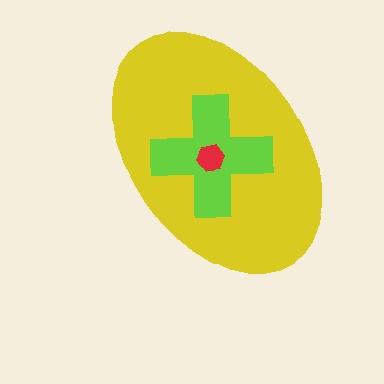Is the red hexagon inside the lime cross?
Yes.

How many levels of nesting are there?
3.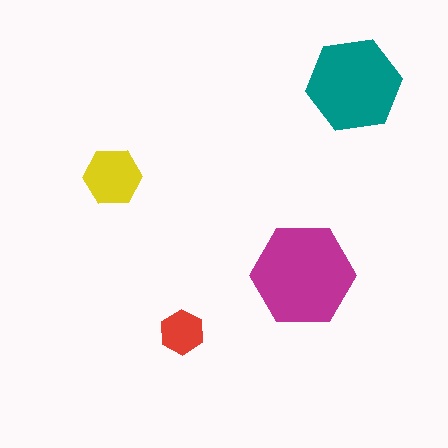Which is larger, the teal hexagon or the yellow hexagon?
The teal one.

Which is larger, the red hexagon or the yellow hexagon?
The yellow one.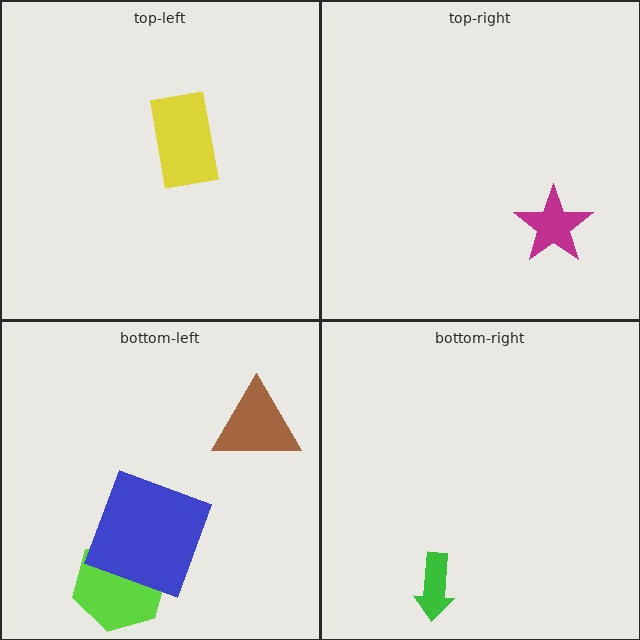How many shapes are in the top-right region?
1.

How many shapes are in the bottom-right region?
1.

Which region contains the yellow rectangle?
The top-left region.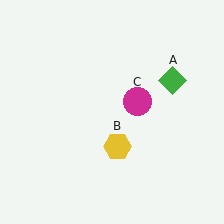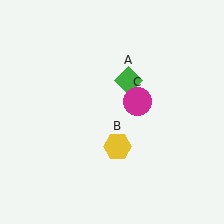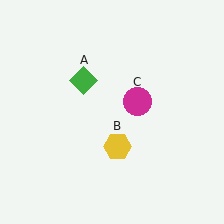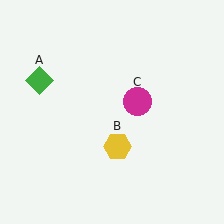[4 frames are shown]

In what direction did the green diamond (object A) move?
The green diamond (object A) moved left.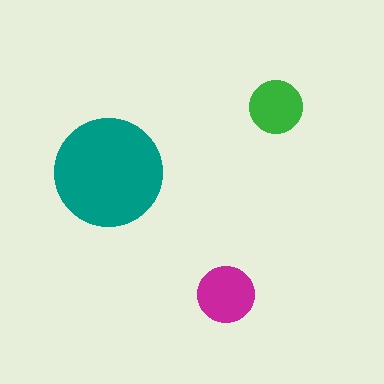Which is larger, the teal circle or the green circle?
The teal one.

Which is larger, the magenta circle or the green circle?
The magenta one.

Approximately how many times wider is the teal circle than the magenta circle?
About 2 times wider.